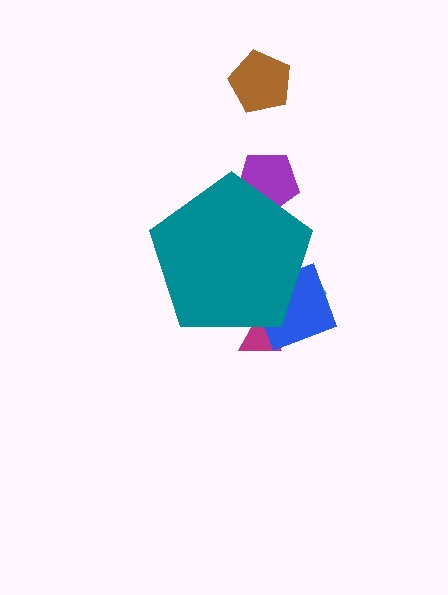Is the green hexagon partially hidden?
Yes, the green hexagon is partially hidden behind the teal pentagon.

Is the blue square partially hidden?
Yes, the blue square is partially hidden behind the teal pentagon.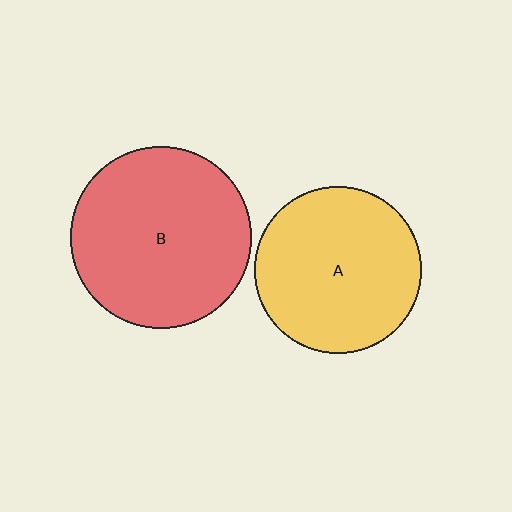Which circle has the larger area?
Circle B (red).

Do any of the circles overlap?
No, none of the circles overlap.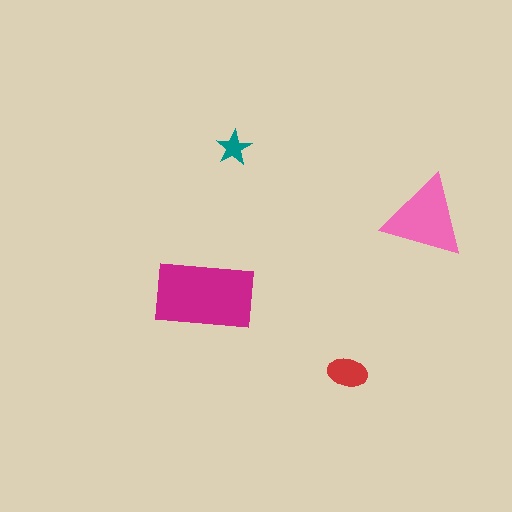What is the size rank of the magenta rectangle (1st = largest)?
1st.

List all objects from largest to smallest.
The magenta rectangle, the pink triangle, the red ellipse, the teal star.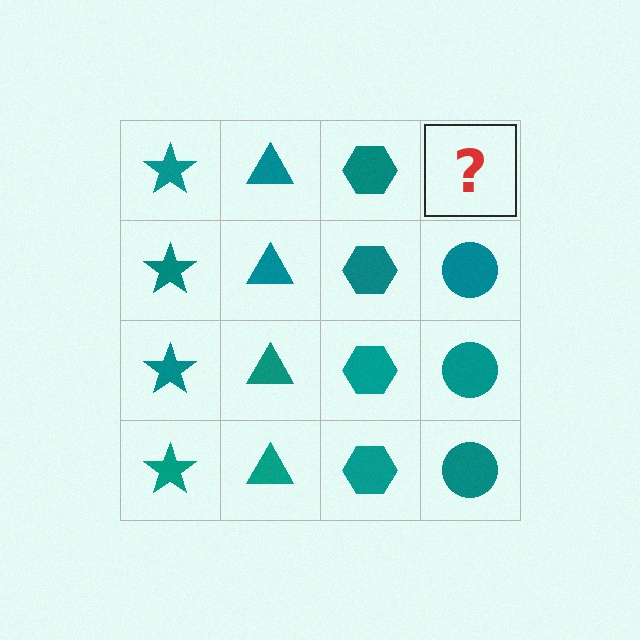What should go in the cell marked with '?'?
The missing cell should contain a teal circle.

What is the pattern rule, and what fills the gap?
The rule is that each column has a consistent shape. The gap should be filled with a teal circle.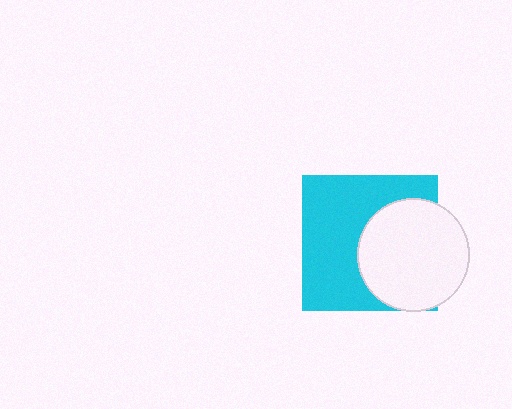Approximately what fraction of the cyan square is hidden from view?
Roughly 42% of the cyan square is hidden behind the white circle.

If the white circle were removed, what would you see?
You would see the complete cyan square.